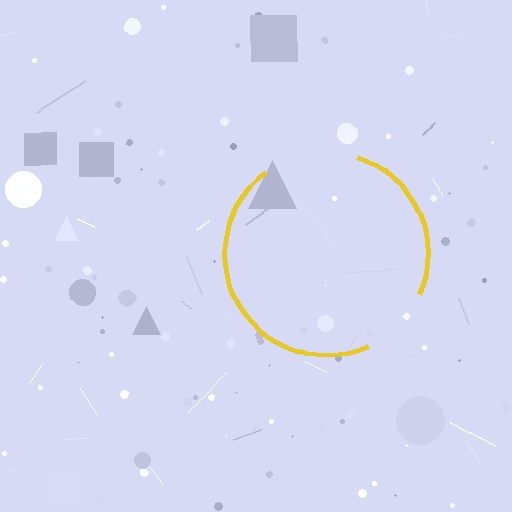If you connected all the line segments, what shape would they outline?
They would outline a circle.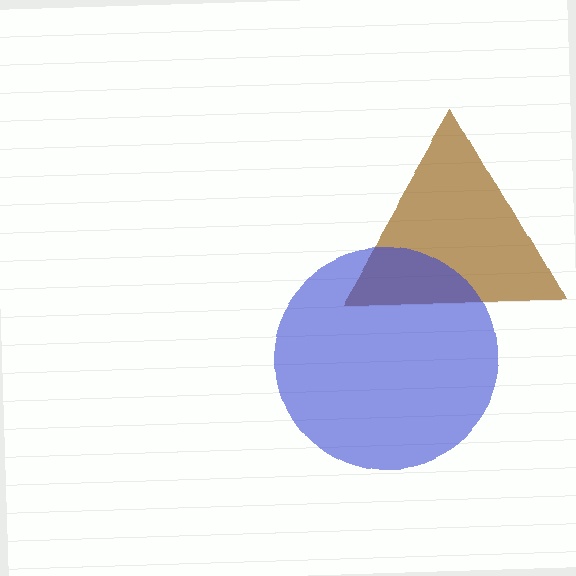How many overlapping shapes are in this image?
There are 2 overlapping shapes in the image.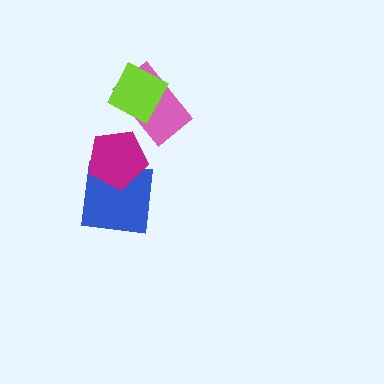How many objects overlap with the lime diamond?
1 object overlaps with the lime diamond.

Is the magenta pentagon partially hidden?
No, no other shape covers it.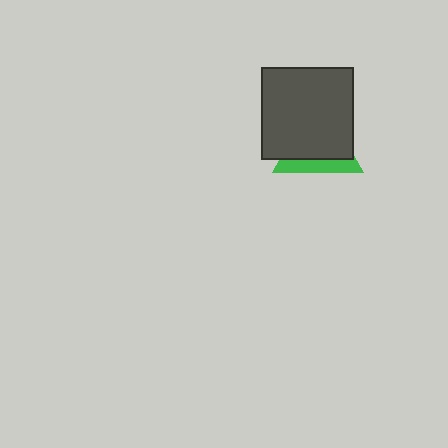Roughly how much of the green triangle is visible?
A small part of it is visible (roughly 32%).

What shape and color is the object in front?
The object in front is a dark gray square.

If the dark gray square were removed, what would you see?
You would see the complete green triangle.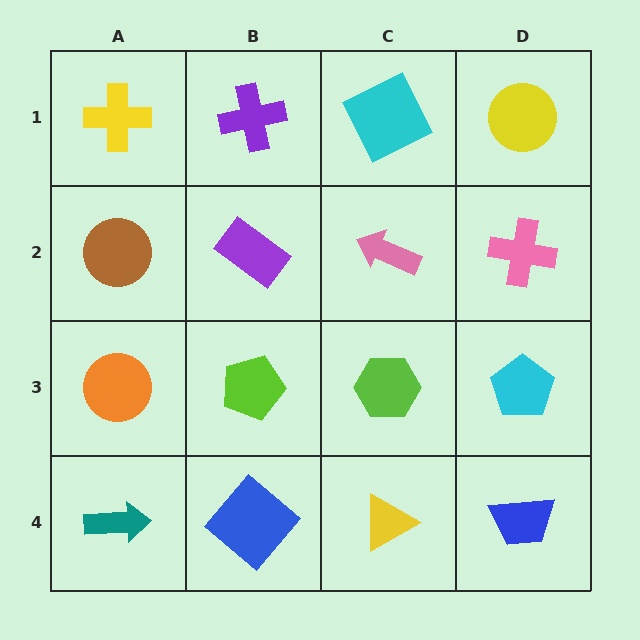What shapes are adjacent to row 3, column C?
A pink arrow (row 2, column C), a yellow triangle (row 4, column C), a lime pentagon (row 3, column B), a cyan pentagon (row 3, column D).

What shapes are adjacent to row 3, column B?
A purple rectangle (row 2, column B), a blue diamond (row 4, column B), an orange circle (row 3, column A), a lime hexagon (row 3, column C).